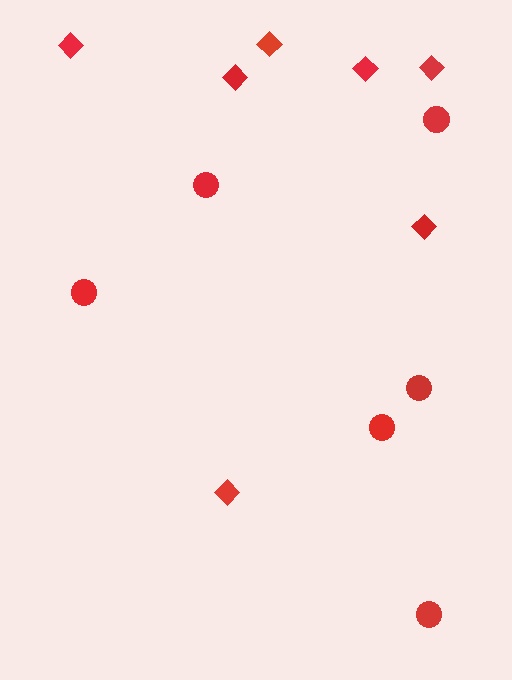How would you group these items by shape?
There are 2 groups: one group of circles (6) and one group of diamonds (7).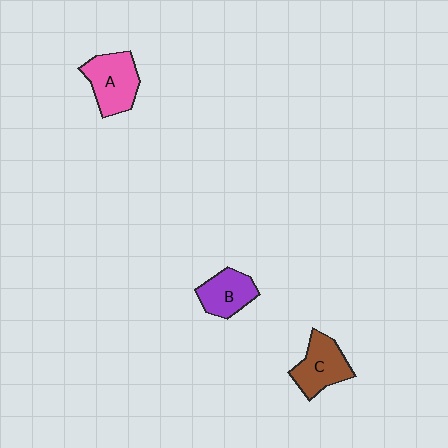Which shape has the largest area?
Shape A (pink).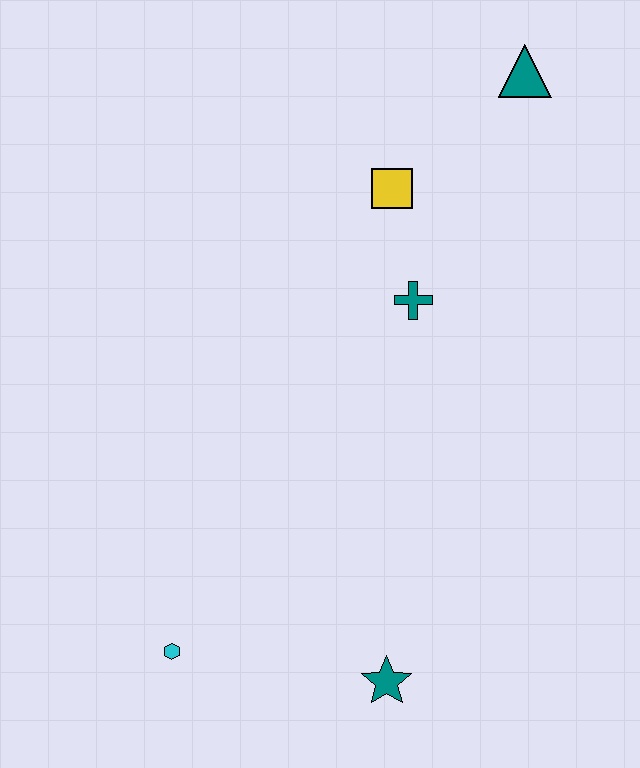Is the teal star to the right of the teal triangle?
No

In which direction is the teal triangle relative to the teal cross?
The teal triangle is above the teal cross.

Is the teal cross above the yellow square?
No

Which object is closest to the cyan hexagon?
The teal star is closest to the cyan hexagon.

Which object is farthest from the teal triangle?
The cyan hexagon is farthest from the teal triangle.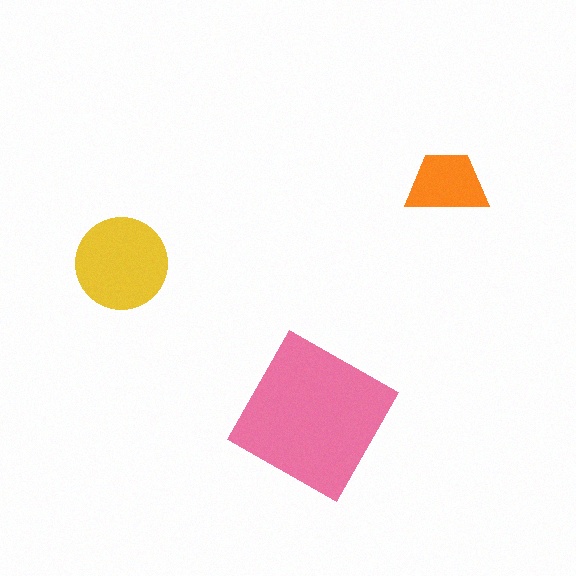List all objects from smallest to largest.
The orange trapezoid, the yellow circle, the pink square.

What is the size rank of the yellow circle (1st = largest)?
2nd.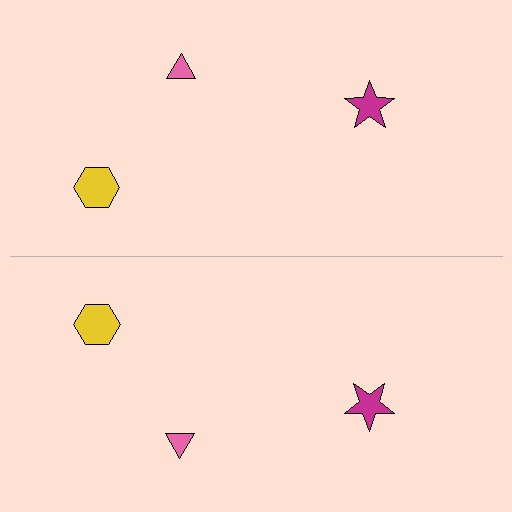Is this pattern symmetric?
Yes, this pattern has bilateral (reflection) symmetry.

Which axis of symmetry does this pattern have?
The pattern has a horizontal axis of symmetry running through the center of the image.